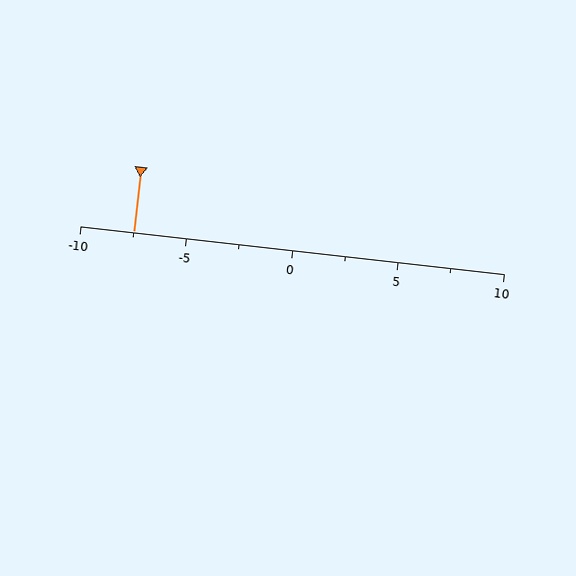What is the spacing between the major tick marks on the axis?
The major ticks are spaced 5 apart.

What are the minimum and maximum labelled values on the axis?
The axis runs from -10 to 10.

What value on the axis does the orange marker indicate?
The marker indicates approximately -7.5.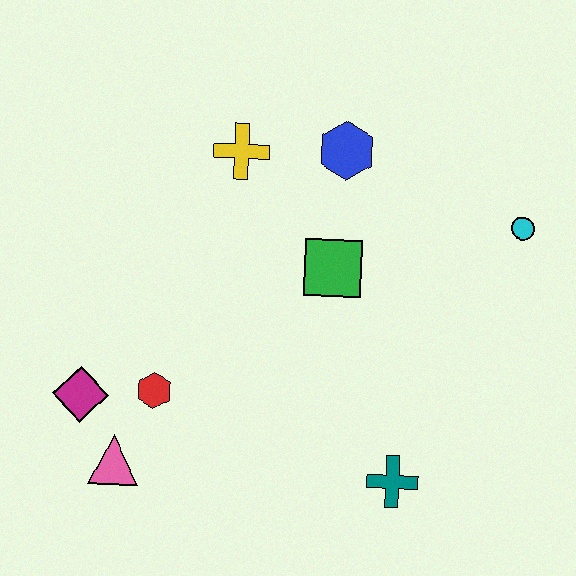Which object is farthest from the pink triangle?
The cyan circle is farthest from the pink triangle.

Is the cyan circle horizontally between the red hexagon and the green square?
No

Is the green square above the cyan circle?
No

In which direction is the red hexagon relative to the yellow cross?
The red hexagon is below the yellow cross.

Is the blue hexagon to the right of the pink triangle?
Yes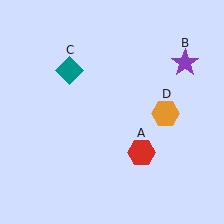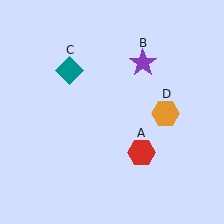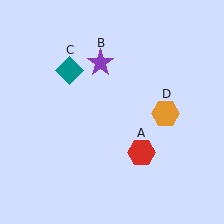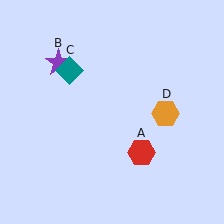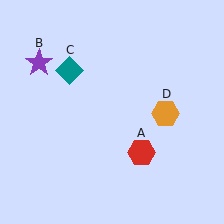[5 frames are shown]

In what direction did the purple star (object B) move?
The purple star (object B) moved left.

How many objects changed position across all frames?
1 object changed position: purple star (object B).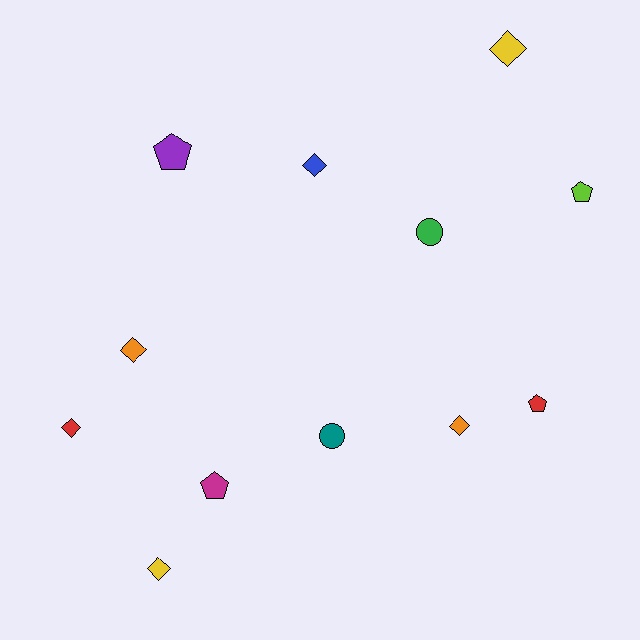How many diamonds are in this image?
There are 6 diamonds.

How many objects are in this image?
There are 12 objects.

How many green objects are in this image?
There is 1 green object.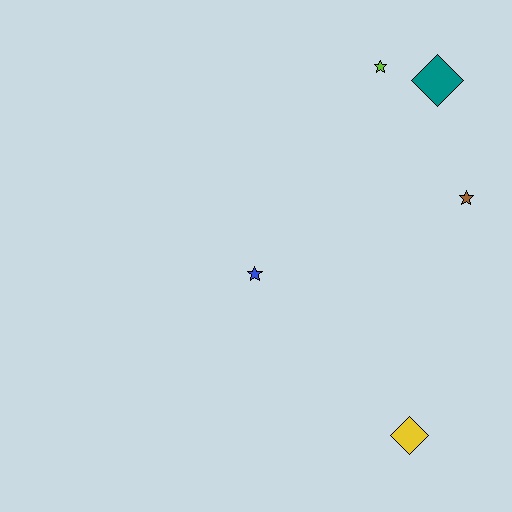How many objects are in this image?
There are 5 objects.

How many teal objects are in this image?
There is 1 teal object.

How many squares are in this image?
There are no squares.